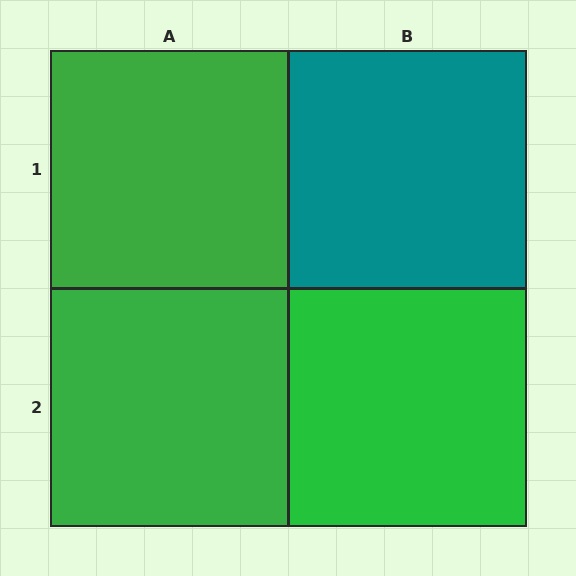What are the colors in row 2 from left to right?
Green, green.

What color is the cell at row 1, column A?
Green.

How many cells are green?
3 cells are green.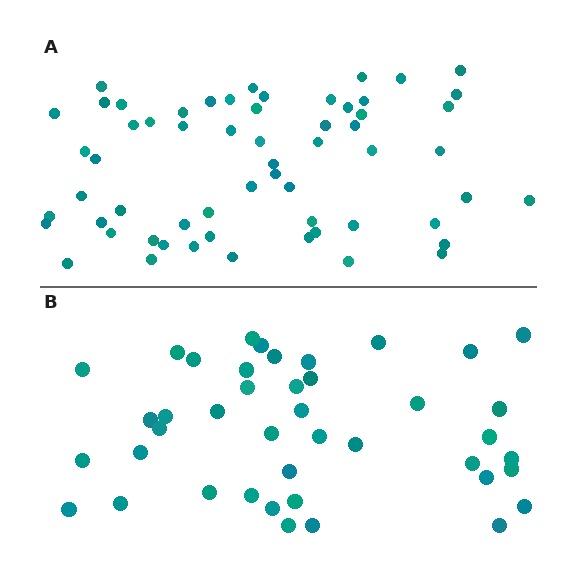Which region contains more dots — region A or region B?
Region A (the top region) has more dots.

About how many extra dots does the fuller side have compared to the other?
Region A has approximately 20 more dots than region B.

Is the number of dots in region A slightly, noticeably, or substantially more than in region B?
Region A has noticeably more, but not dramatically so. The ratio is roughly 1.4 to 1.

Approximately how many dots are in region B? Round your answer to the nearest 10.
About 40 dots. (The exact count is 42, which rounds to 40.)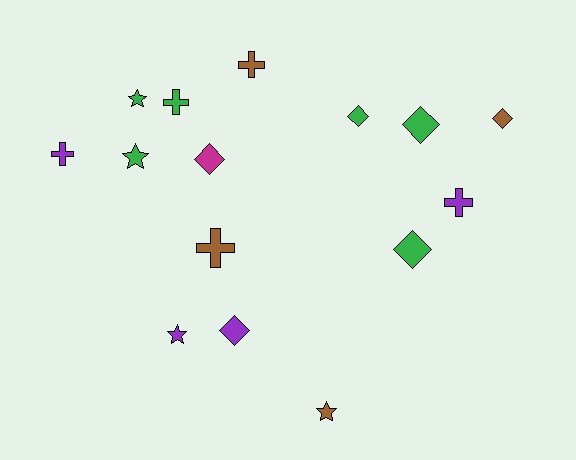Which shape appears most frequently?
Diamond, with 6 objects.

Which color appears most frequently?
Green, with 6 objects.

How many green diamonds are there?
There are 3 green diamonds.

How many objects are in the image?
There are 15 objects.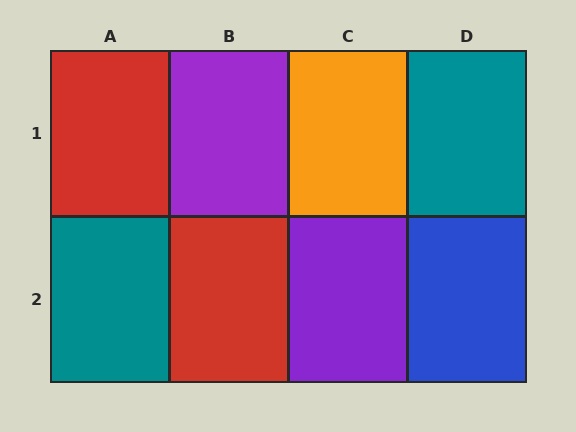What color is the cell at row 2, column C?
Purple.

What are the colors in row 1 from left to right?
Red, purple, orange, teal.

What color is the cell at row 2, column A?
Teal.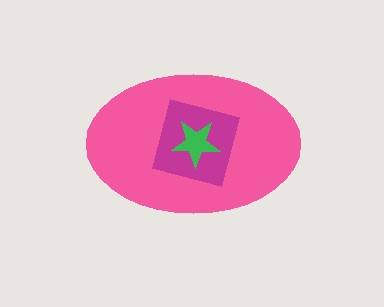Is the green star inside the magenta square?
Yes.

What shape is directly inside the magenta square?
The green star.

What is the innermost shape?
The green star.